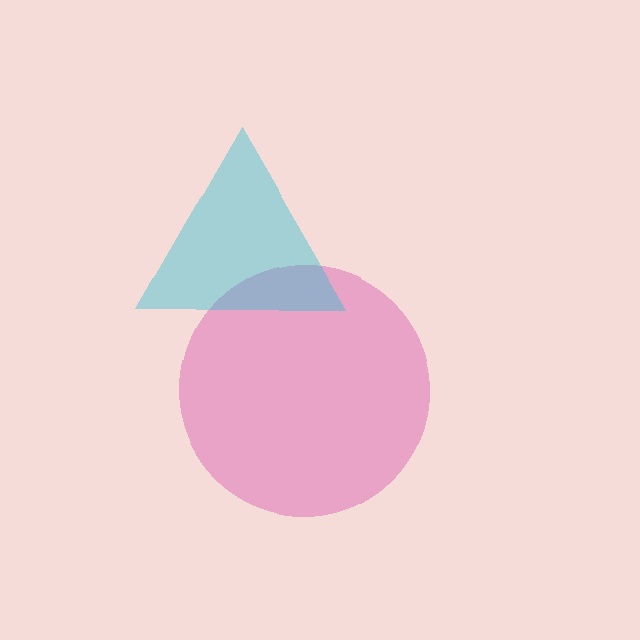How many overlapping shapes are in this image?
There are 2 overlapping shapes in the image.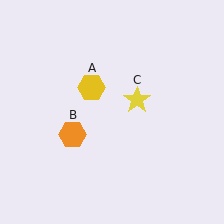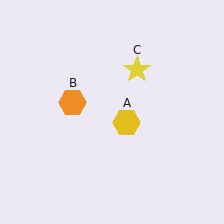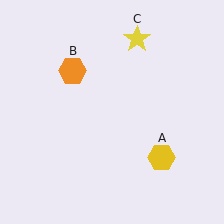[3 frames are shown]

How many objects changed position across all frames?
3 objects changed position: yellow hexagon (object A), orange hexagon (object B), yellow star (object C).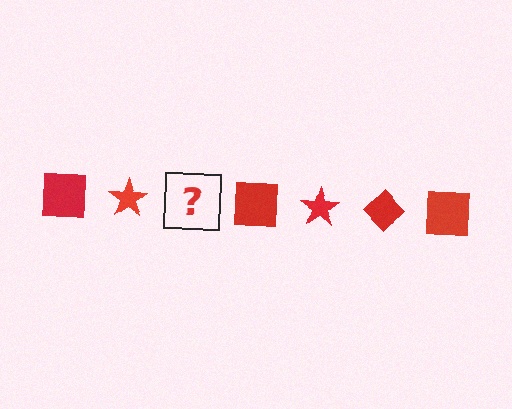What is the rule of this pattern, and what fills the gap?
The rule is that the pattern cycles through square, star, diamond shapes in red. The gap should be filled with a red diamond.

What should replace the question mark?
The question mark should be replaced with a red diamond.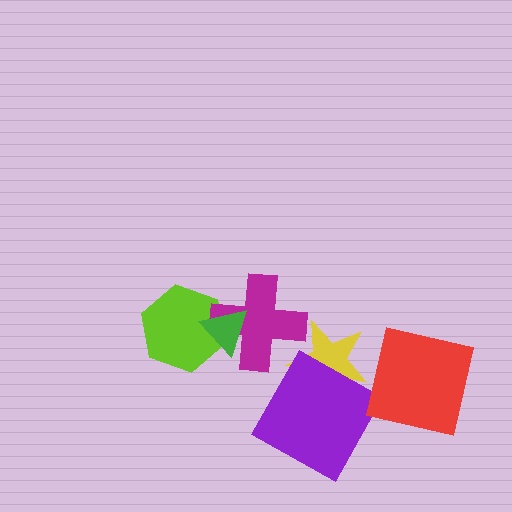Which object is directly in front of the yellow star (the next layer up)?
The purple square is directly in front of the yellow star.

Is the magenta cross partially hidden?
Yes, it is partially covered by another shape.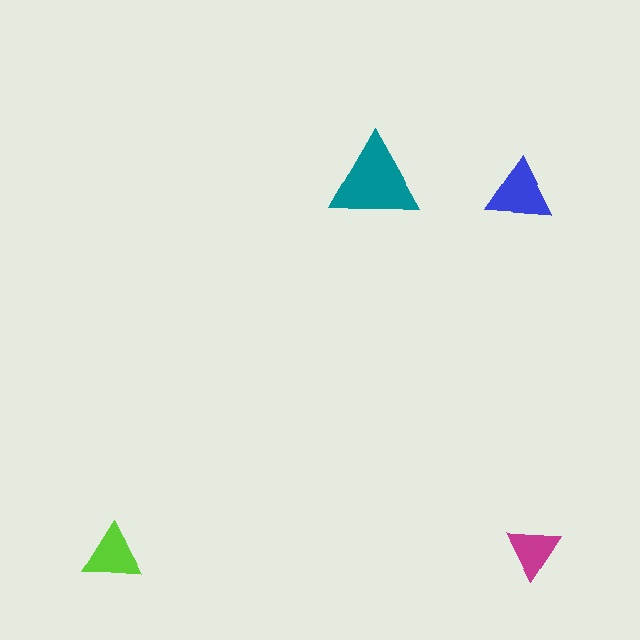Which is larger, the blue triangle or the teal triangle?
The teal one.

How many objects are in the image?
There are 4 objects in the image.